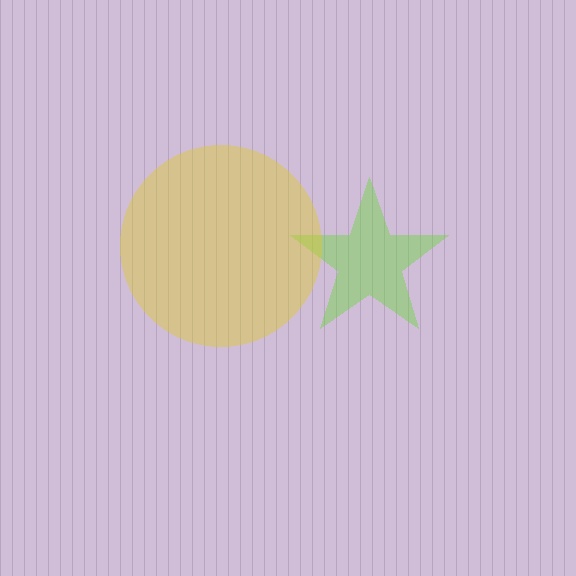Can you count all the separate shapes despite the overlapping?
Yes, there are 2 separate shapes.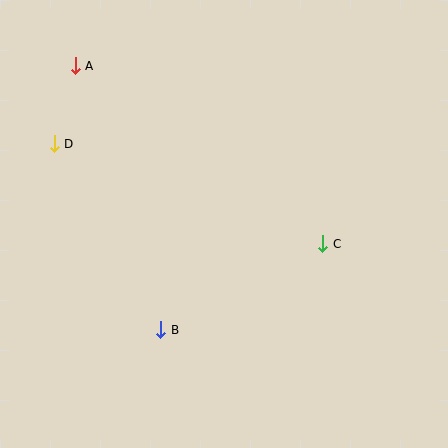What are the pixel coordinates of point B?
Point B is at (161, 330).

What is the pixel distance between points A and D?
The distance between A and D is 81 pixels.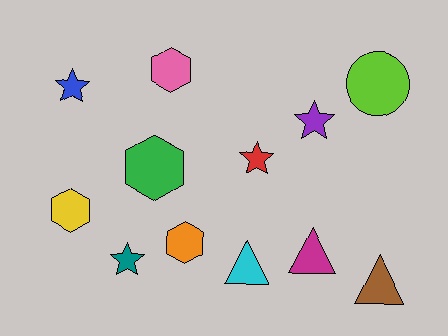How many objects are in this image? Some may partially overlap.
There are 12 objects.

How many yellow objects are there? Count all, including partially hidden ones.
There is 1 yellow object.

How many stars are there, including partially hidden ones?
There are 4 stars.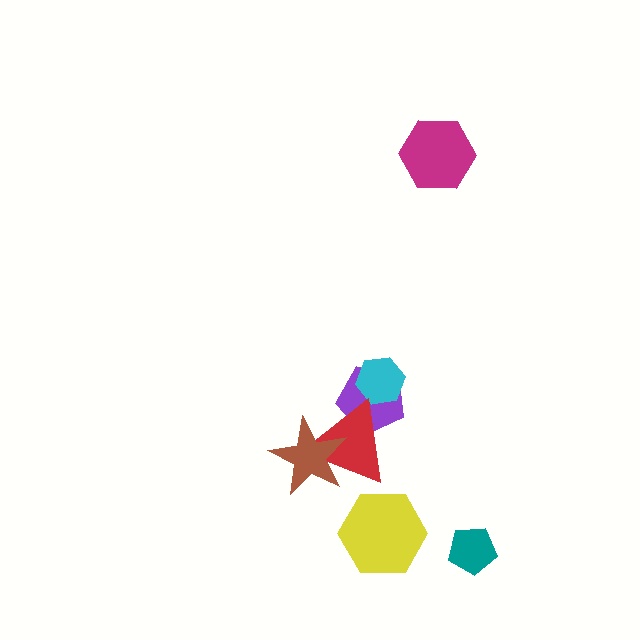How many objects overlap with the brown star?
1 object overlaps with the brown star.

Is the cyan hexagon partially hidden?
No, no other shape covers it.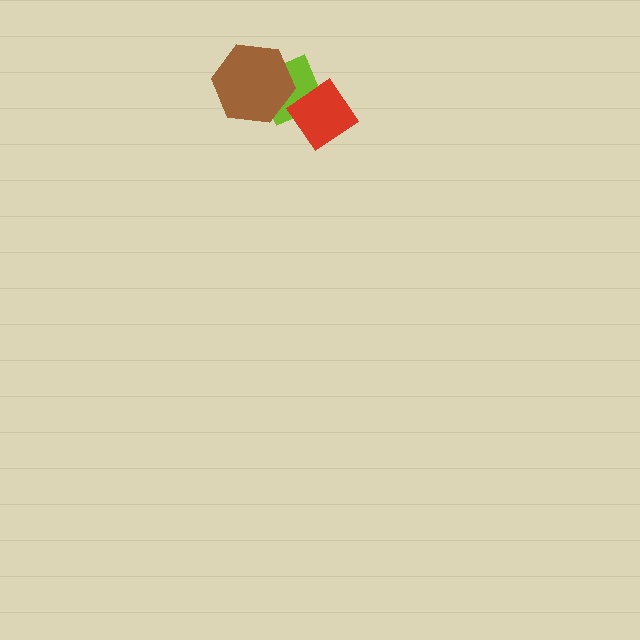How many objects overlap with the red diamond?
1 object overlaps with the red diamond.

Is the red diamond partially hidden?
No, no other shape covers it.